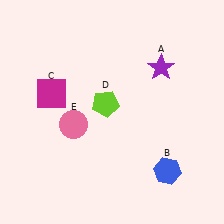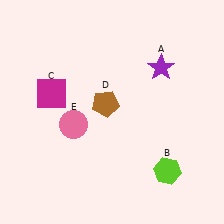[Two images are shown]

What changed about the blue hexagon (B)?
In Image 1, B is blue. In Image 2, it changed to lime.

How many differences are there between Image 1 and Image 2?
There are 2 differences between the two images.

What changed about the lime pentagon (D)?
In Image 1, D is lime. In Image 2, it changed to brown.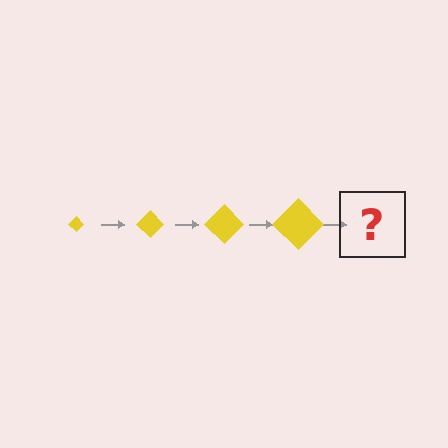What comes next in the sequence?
The next element should be a yellow diamond, larger than the previous one.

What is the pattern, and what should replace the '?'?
The pattern is that the diamond gets progressively larger each step. The '?' should be a yellow diamond, larger than the previous one.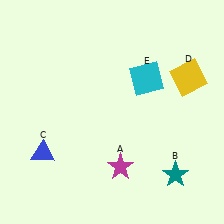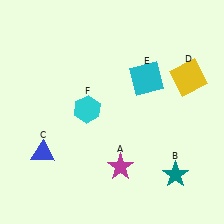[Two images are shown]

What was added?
A cyan hexagon (F) was added in Image 2.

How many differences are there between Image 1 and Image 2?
There is 1 difference between the two images.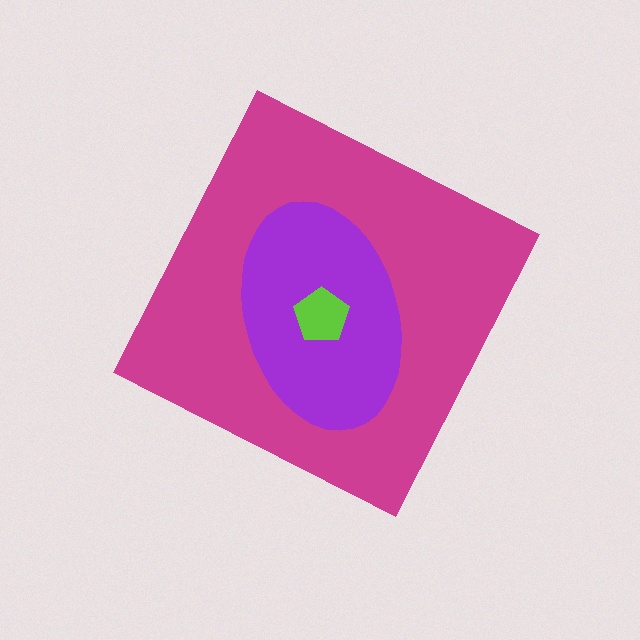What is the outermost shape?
The magenta diamond.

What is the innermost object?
The lime pentagon.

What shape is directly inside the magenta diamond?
The purple ellipse.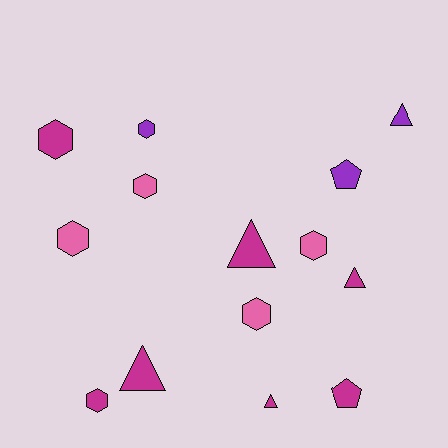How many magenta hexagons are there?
There are 2 magenta hexagons.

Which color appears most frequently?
Magenta, with 7 objects.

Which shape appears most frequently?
Hexagon, with 7 objects.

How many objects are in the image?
There are 14 objects.